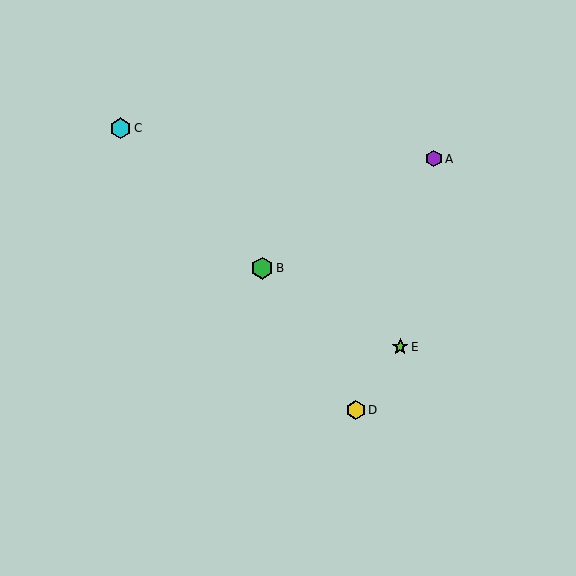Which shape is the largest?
The green hexagon (labeled B) is the largest.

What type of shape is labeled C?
Shape C is a cyan hexagon.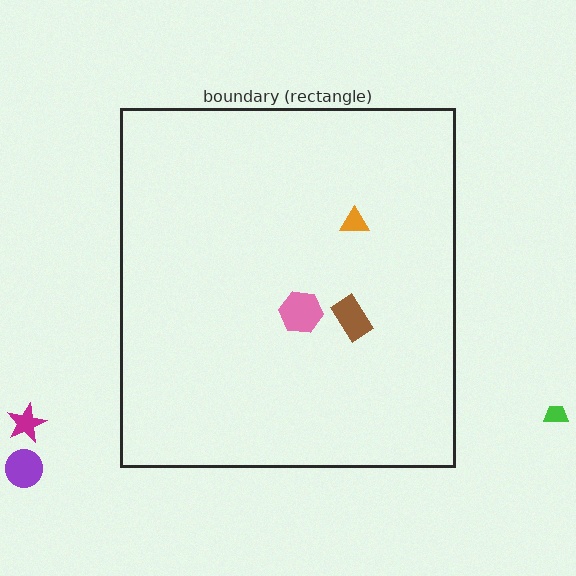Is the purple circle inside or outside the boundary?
Outside.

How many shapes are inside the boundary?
3 inside, 3 outside.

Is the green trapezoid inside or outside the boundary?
Outside.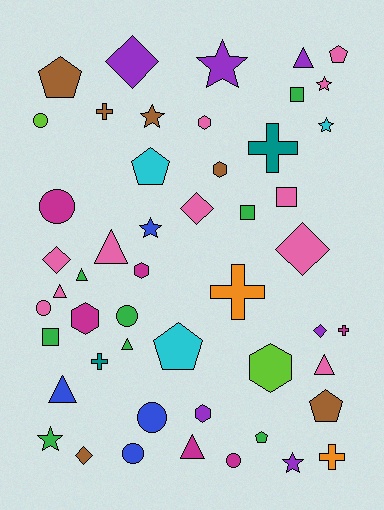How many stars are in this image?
There are 7 stars.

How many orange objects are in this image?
There are 2 orange objects.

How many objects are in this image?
There are 50 objects.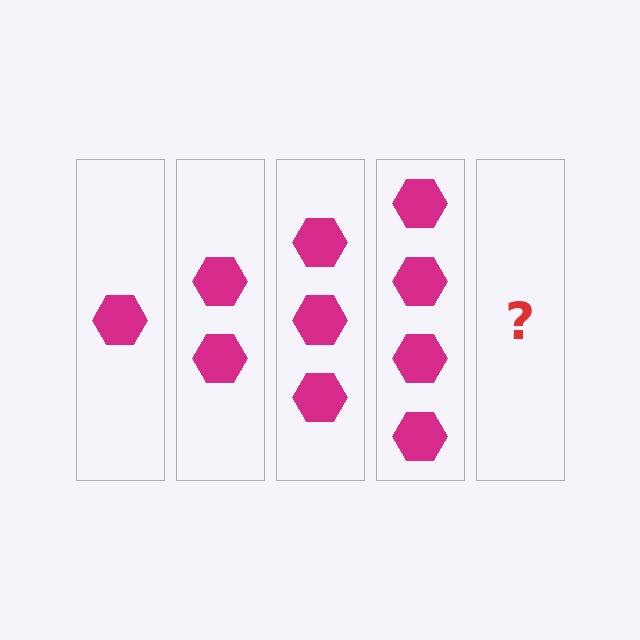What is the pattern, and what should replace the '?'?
The pattern is that each step adds one more hexagon. The '?' should be 5 hexagons.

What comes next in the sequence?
The next element should be 5 hexagons.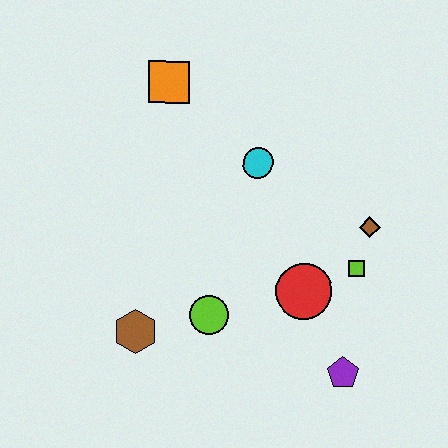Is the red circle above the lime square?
No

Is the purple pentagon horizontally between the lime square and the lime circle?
Yes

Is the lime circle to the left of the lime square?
Yes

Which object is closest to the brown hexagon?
The lime circle is closest to the brown hexagon.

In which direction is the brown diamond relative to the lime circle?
The brown diamond is to the right of the lime circle.